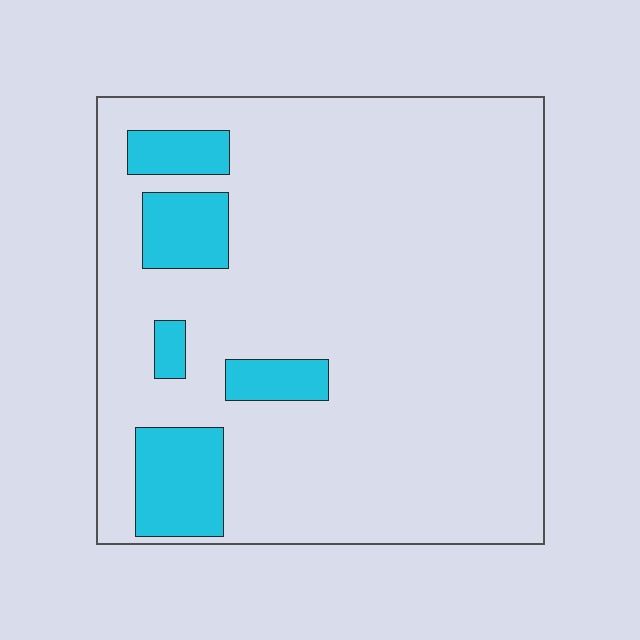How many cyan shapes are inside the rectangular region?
5.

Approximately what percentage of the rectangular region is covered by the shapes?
Approximately 15%.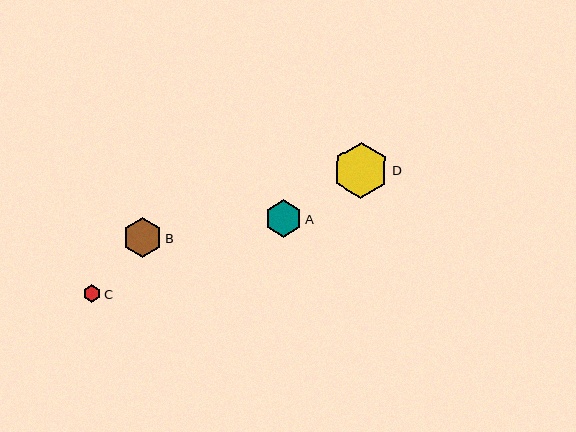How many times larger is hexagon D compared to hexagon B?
Hexagon D is approximately 1.4 times the size of hexagon B.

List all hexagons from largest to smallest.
From largest to smallest: D, B, A, C.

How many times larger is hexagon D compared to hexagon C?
Hexagon D is approximately 3.2 times the size of hexagon C.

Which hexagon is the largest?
Hexagon D is the largest with a size of approximately 56 pixels.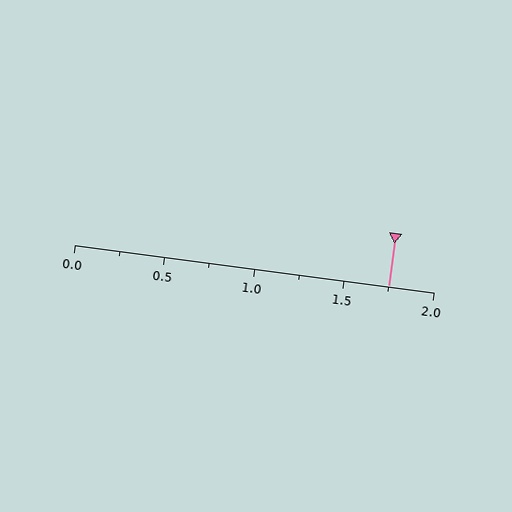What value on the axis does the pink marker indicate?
The marker indicates approximately 1.75.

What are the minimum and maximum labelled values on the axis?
The axis runs from 0.0 to 2.0.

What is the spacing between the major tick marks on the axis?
The major ticks are spaced 0.5 apart.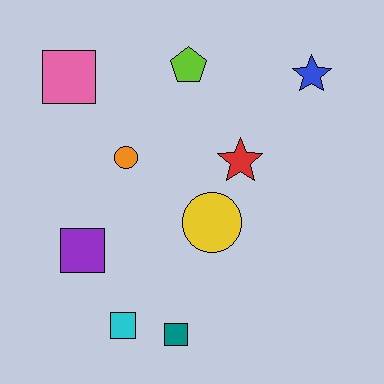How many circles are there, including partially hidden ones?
There are 2 circles.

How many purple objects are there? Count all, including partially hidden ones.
There is 1 purple object.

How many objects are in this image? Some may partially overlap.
There are 9 objects.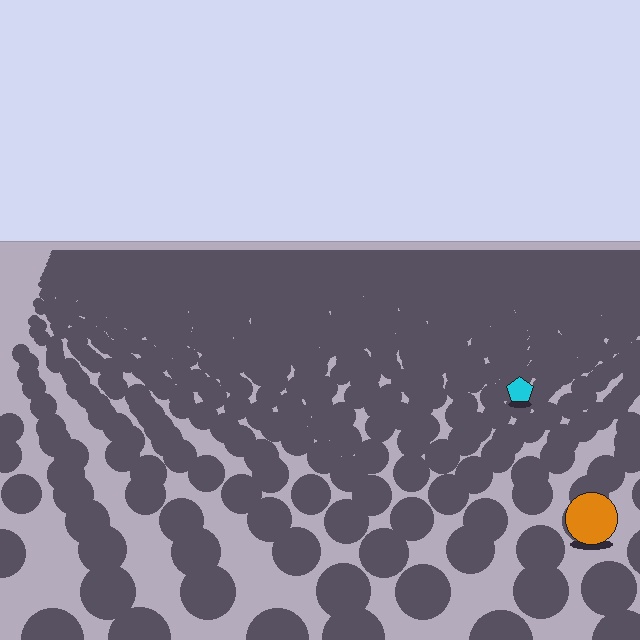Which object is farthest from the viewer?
The cyan pentagon is farthest from the viewer. It appears smaller and the ground texture around it is denser.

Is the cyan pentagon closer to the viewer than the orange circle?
No. The orange circle is closer — you can tell from the texture gradient: the ground texture is coarser near it.